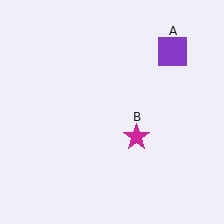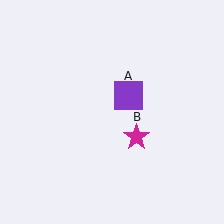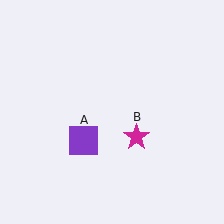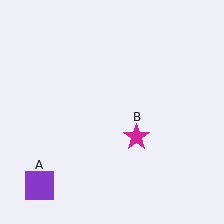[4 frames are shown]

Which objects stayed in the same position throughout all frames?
Magenta star (object B) remained stationary.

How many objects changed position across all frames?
1 object changed position: purple square (object A).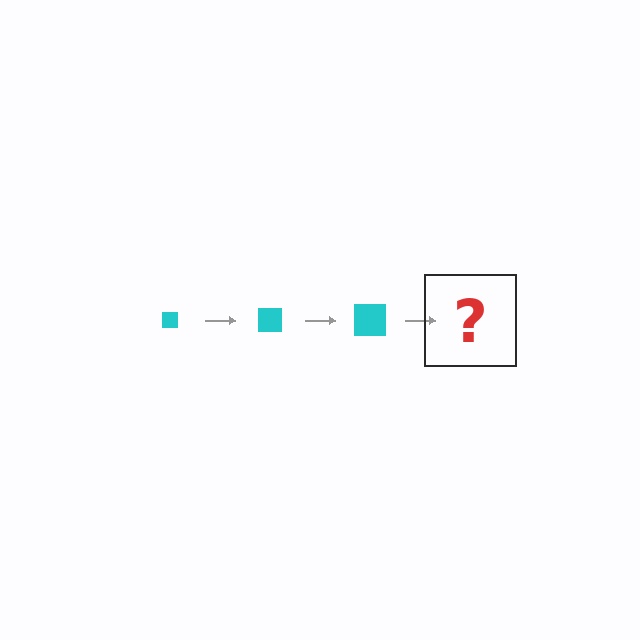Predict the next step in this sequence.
The next step is a cyan square, larger than the previous one.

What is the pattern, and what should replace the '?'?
The pattern is that the square gets progressively larger each step. The '?' should be a cyan square, larger than the previous one.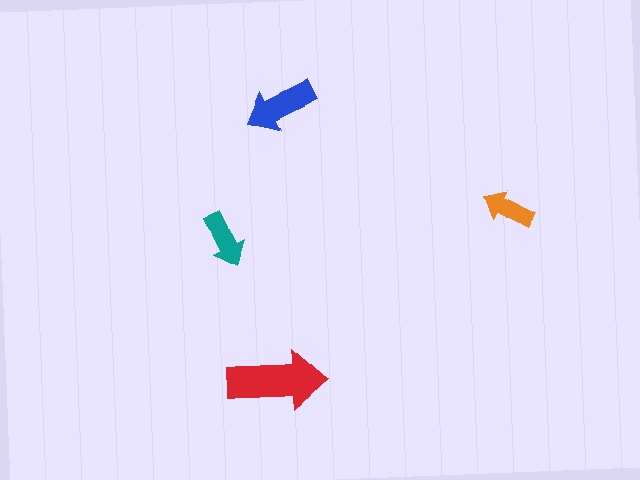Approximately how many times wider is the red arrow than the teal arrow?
About 1.5 times wider.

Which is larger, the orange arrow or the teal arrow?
The teal one.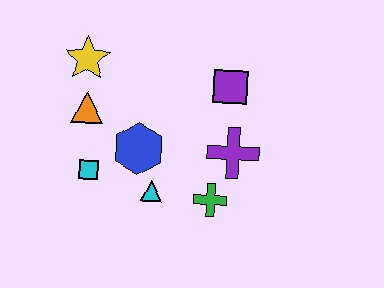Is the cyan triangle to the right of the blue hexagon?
Yes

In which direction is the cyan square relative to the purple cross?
The cyan square is to the left of the purple cross.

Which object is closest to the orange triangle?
The yellow star is closest to the orange triangle.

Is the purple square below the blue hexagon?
No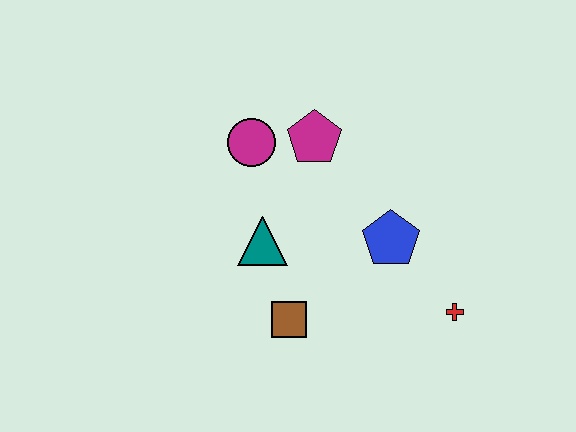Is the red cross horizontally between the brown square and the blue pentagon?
No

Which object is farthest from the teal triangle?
The red cross is farthest from the teal triangle.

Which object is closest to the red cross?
The blue pentagon is closest to the red cross.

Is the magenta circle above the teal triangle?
Yes